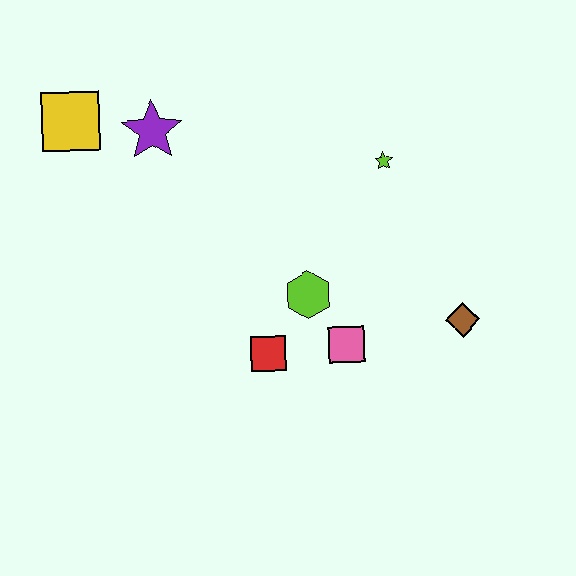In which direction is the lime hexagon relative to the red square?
The lime hexagon is above the red square.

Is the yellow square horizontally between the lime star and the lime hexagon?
No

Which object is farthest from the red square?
The yellow square is farthest from the red square.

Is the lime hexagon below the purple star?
Yes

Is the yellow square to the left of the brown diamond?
Yes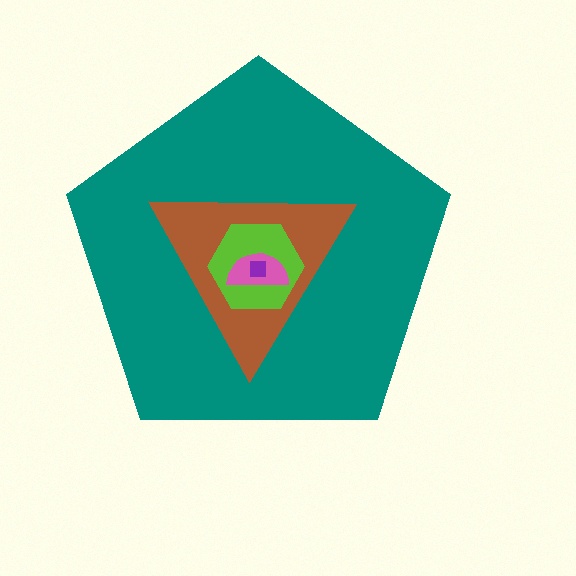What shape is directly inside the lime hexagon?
The pink semicircle.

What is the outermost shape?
The teal pentagon.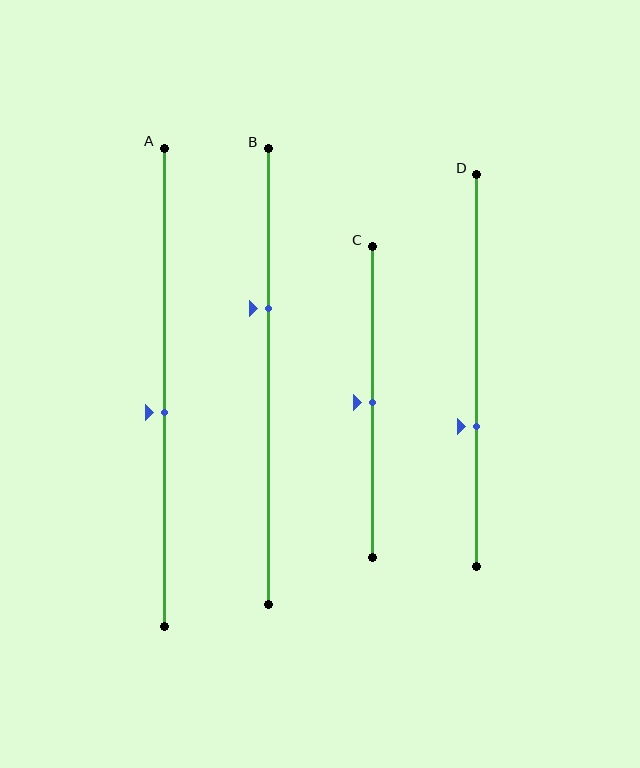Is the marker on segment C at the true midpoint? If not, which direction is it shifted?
Yes, the marker on segment C is at the true midpoint.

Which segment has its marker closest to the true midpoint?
Segment C has its marker closest to the true midpoint.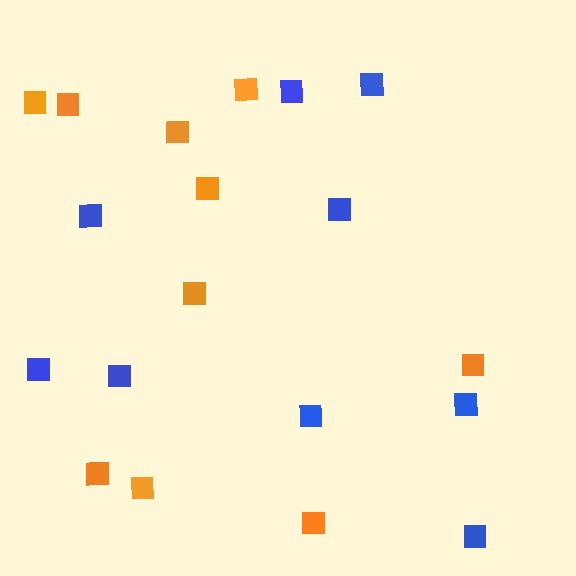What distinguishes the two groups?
There are 2 groups: one group of blue squares (9) and one group of orange squares (10).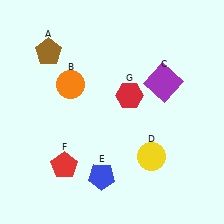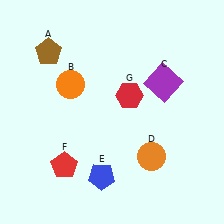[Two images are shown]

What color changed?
The circle (D) changed from yellow in Image 1 to orange in Image 2.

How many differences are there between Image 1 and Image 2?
There is 1 difference between the two images.